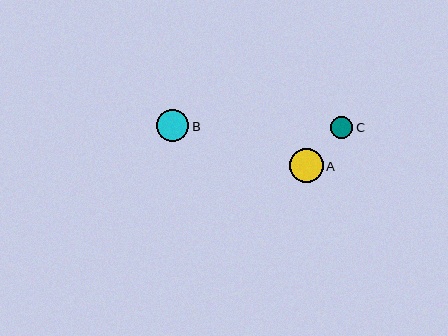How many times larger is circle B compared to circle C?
Circle B is approximately 1.5 times the size of circle C.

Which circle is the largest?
Circle A is the largest with a size of approximately 33 pixels.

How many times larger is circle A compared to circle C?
Circle A is approximately 1.5 times the size of circle C.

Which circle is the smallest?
Circle C is the smallest with a size of approximately 22 pixels.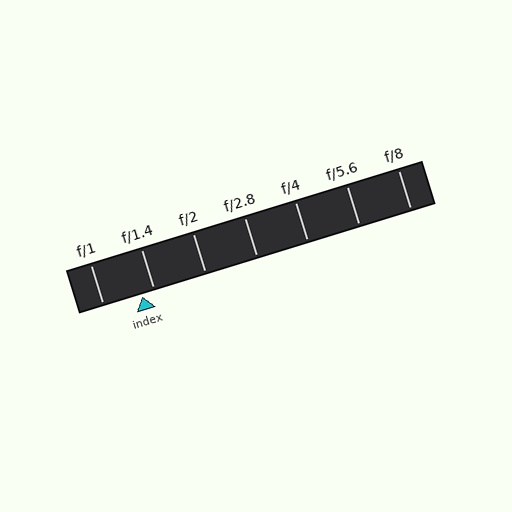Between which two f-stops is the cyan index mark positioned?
The index mark is between f/1 and f/1.4.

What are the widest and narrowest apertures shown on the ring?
The widest aperture shown is f/1 and the narrowest is f/8.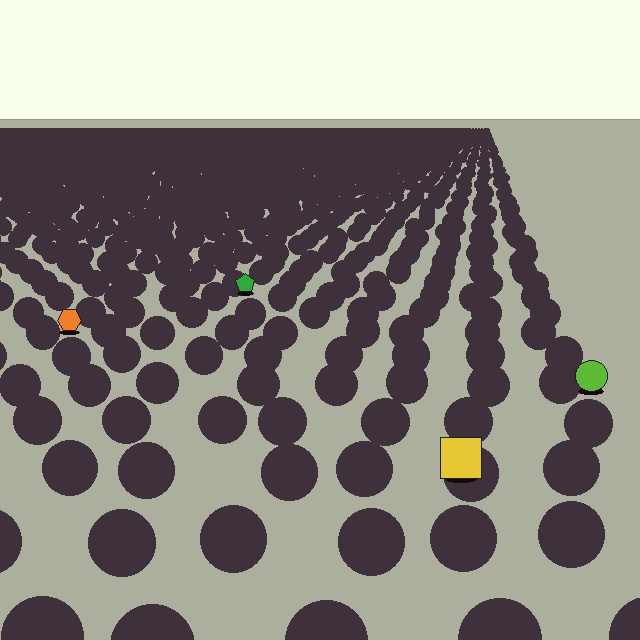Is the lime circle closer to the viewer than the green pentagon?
Yes. The lime circle is closer — you can tell from the texture gradient: the ground texture is coarser near it.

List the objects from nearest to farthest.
From nearest to farthest: the yellow square, the lime circle, the orange hexagon, the green pentagon.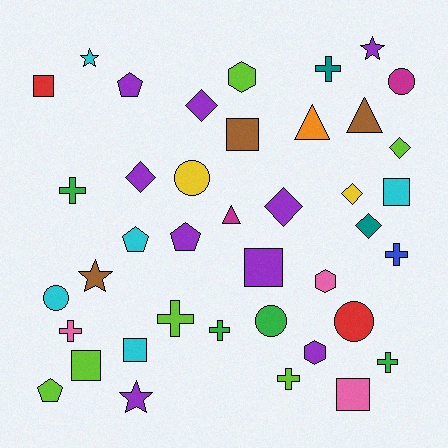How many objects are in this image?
There are 40 objects.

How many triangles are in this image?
There are 3 triangles.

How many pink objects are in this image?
There are 3 pink objects.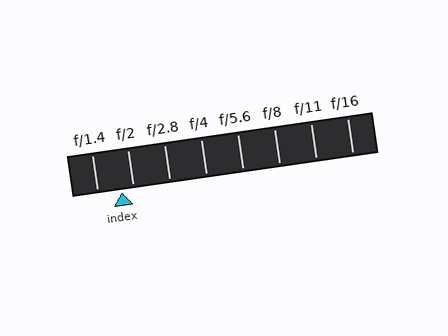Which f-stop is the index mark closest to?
The index mark is closest to f/2.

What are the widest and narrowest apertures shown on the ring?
The widest aperture shown is f/1.4 and the narrowest is f/16.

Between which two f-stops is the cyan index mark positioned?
The index mark is between f/1.4 and f/2.